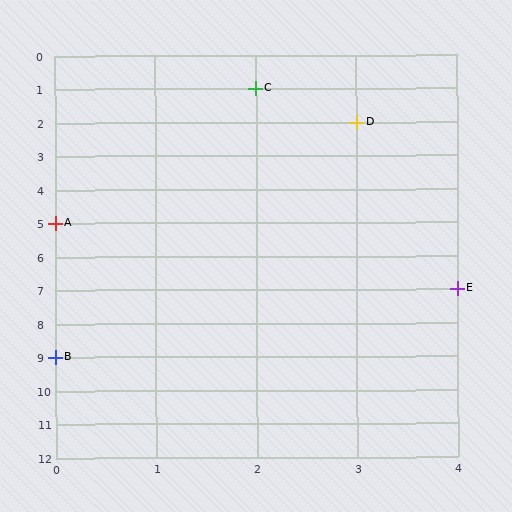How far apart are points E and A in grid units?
Points E and A are 4 columns and 2 rows apart (about 4.5 grid units diagonally).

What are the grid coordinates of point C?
Point C is at grid coordinates (2, 1).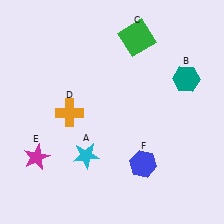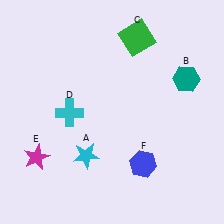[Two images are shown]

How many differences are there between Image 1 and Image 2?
There is 1 difference between the two images.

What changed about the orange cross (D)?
In Image 1, D is orange. In Image 2, it changed to cyan.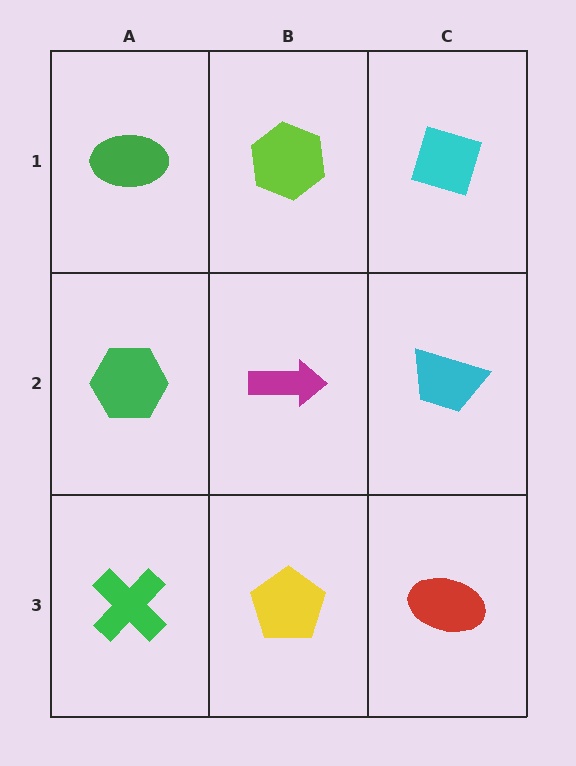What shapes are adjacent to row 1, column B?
A magenta arrow (row 2, column B), a green ellipse (row 1, column A), a cyan diamond (row 1, column C).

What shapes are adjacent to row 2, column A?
A green ellipse (row 1, column A), a green cross (row 3, column A), a magenta arrow (row 2, column B).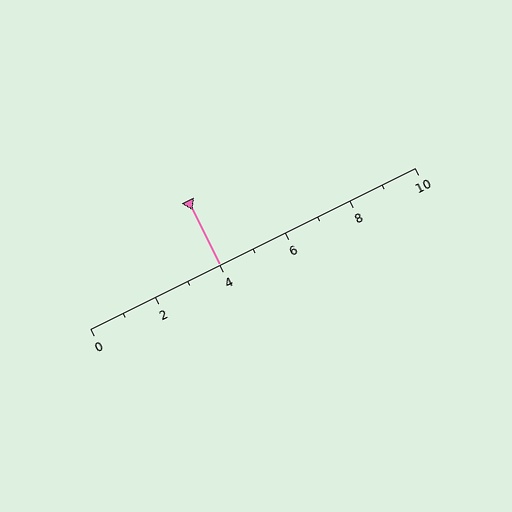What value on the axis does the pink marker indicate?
The marker indicates approximately 4.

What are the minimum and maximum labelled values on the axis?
The axis runs from 0 to 10.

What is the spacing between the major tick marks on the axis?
The major ticks are spaced 2 apart.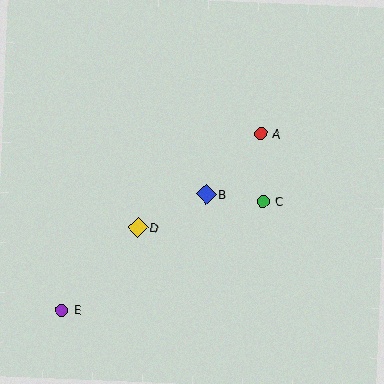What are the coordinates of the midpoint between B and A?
The midpoint between B and A is at (234, 164).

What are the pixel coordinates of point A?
Point A is at (261, 134).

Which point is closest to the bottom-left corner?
Point E is closest to the bottom-left corner.